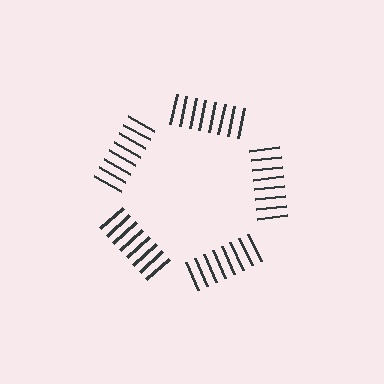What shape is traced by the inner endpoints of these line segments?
An illusory pentagon — the line segments terminate on its edges but no continuous stroke is drawn.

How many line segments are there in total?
40 — 8 along each of the 5 edges.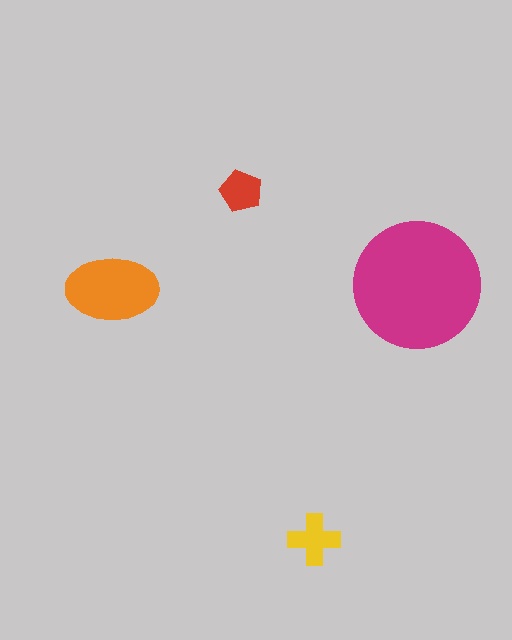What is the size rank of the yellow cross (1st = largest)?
3rd.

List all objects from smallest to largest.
The red pentagon, the yellow cross, the orange ellipse, the magenta circle.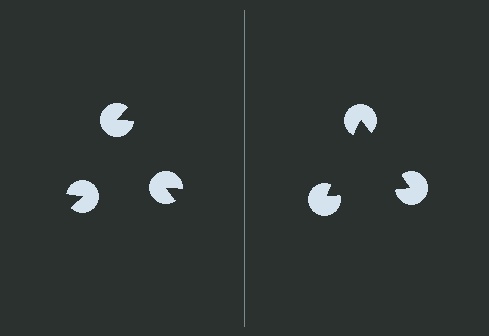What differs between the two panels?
The pac-man discs are positioned identically on both sides; only the wedge orientations differ. On the right they align to a triangle; on the left they are misaligned.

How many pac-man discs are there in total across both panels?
6 — 3 on each side.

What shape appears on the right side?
An illusory triangle.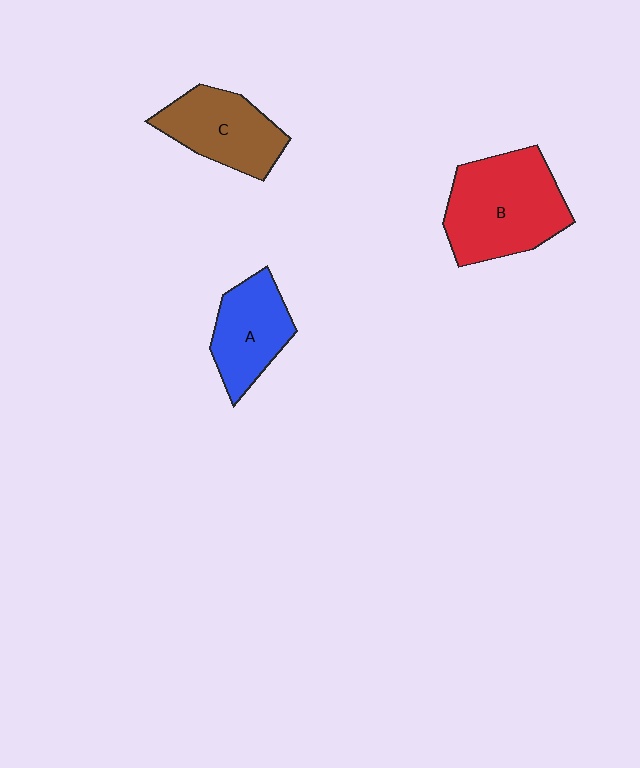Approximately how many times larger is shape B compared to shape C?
Approximately 1.4 times.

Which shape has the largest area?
Shape B (red).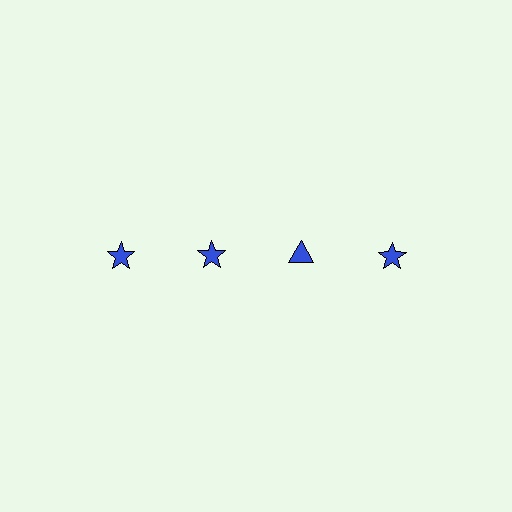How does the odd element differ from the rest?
It has a different shape: triangle instead of star.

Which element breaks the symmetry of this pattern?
The blue triangle in the top row, center column breaks the symmetry. All other shapes are blue stars.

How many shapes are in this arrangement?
There are 4 shapes arranged in a grid pattern.